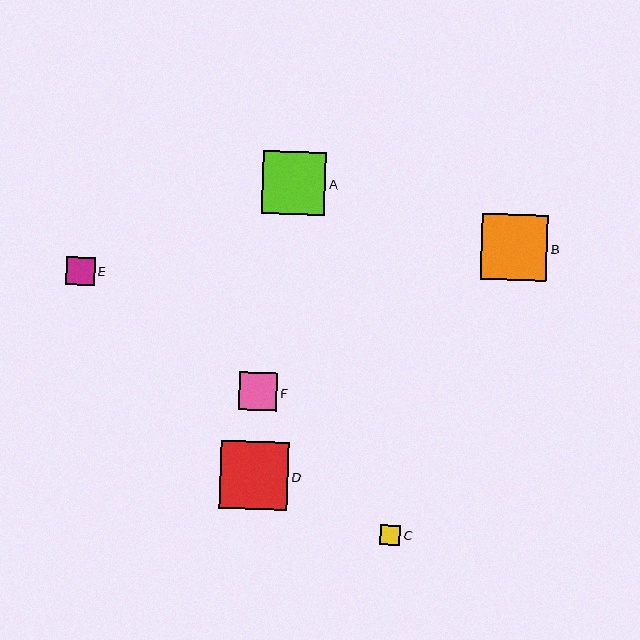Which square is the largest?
Square D is the largest with a size of approximately 68 pixels.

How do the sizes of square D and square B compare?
Square D and square B are approximately the same size.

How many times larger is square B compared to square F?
Square B is approximately 1.7 times the size of square F.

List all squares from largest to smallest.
From largest to smallest: D, B, A, F, E, C.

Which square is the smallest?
Square C is the smallest with a size of approximately 20 pixels.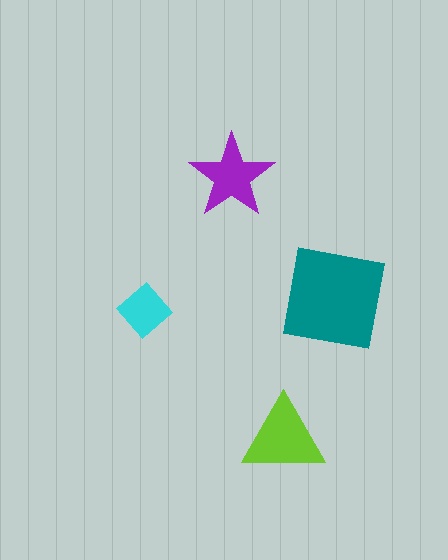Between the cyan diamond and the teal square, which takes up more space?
The teal square.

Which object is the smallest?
The cyan diamond.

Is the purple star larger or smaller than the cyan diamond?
Larger.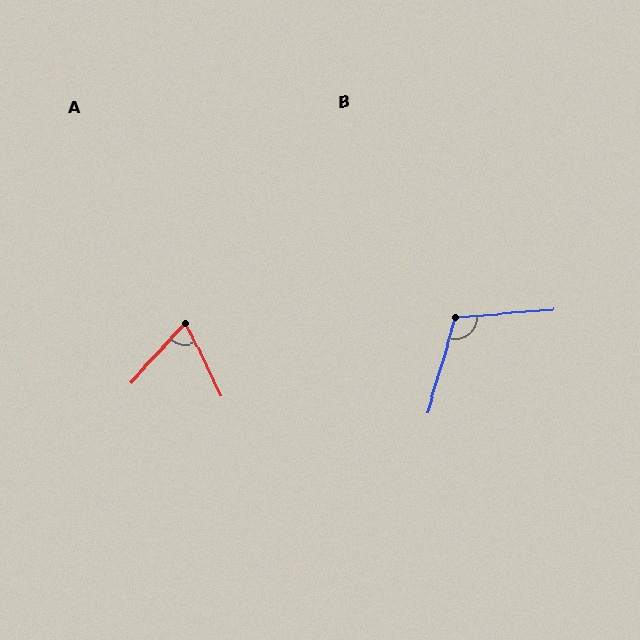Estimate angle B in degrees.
Approximately 111 degrees.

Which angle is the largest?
B, at approximately 111 degrees.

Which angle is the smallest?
A, at approximately 69 degrees.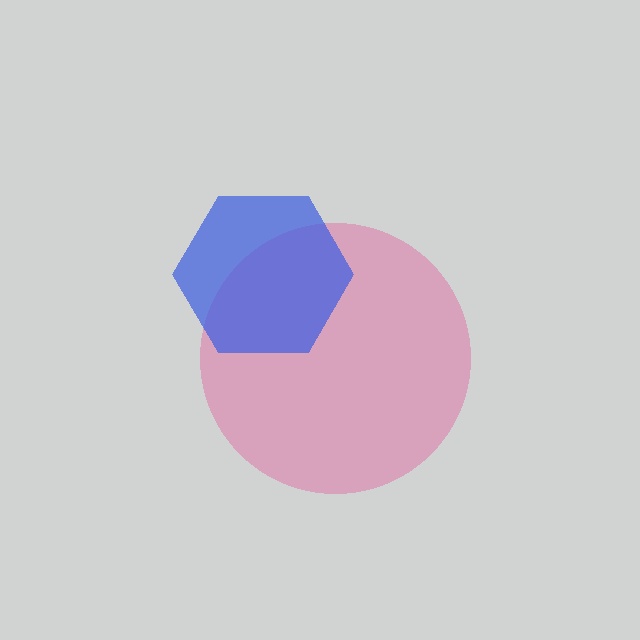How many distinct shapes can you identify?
There are 2 distinct shapes: a pink circle, a blue hexagon.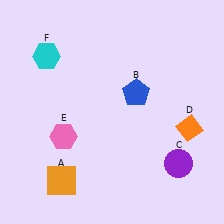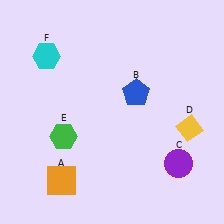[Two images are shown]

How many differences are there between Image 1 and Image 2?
There are 2 differences between the two images.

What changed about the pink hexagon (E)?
In Image 1, E is pink. In Image 2, it changed to green.